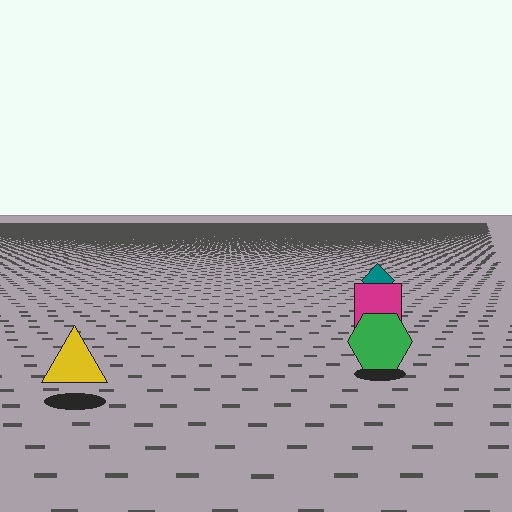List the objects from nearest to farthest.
From nearest to farthest: the yellow triangle, the green hexagon, the magenta square, the teal diamond.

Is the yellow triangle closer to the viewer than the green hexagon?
Yes. The yellow triangle is closer — you can tell from the texture gradient: the ground texture is coarser near it.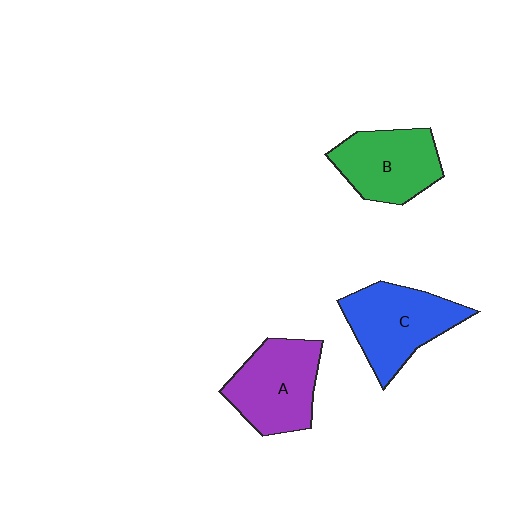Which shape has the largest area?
Shape C (blue).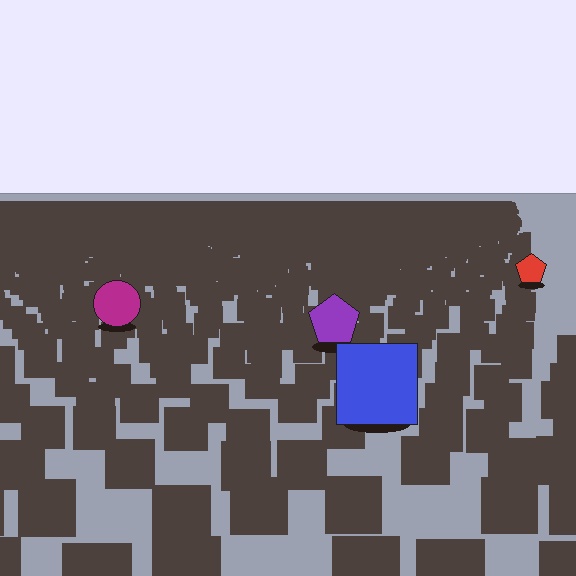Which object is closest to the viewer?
The blue square is closest. The texture marks near it are larger and more spread out.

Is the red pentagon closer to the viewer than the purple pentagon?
No. The purple pentagon is closer — you can tell from the texture gradient: the ground texture is coarser near it.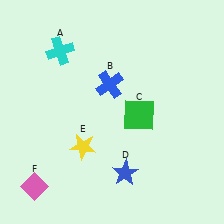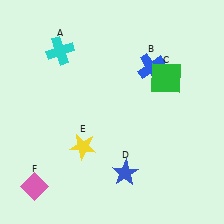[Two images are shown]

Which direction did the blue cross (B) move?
The blue cross (B) moved right.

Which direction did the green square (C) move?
The green square (C) moved up.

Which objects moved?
The objects that moved are: the blue cross (B), the green square (C).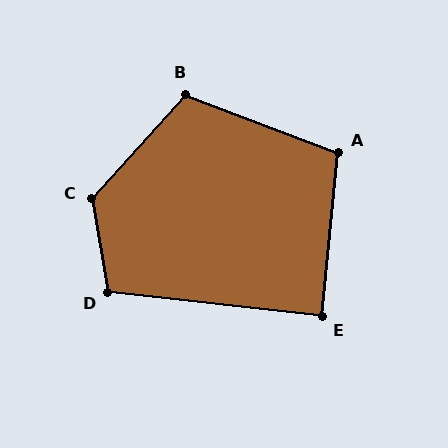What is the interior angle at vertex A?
Approximately 105 degrees (obtuse).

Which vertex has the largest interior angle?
C, at approximately 128 degrees.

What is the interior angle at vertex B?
Approximately 111 degrees (obtuse).